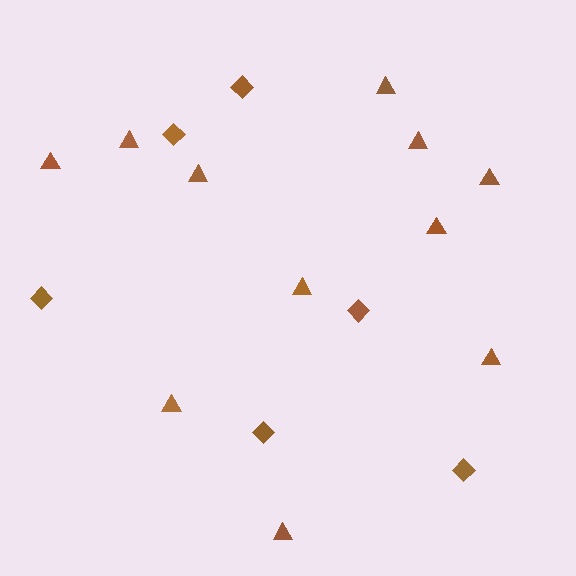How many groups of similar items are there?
There are 2 groups: one group of triangles (11) and one group of diamonds (6).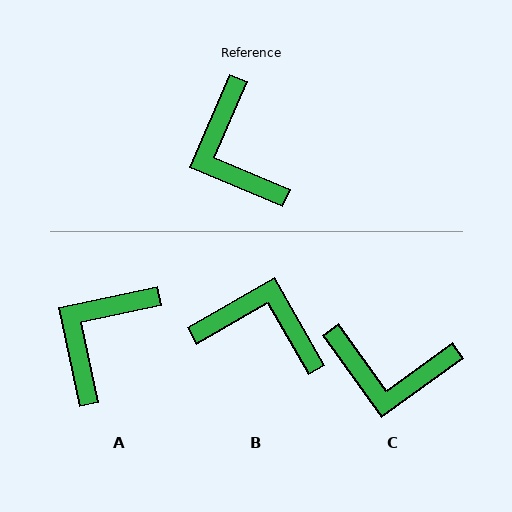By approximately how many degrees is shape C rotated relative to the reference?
Approximately 59 degrees counter-clockwise.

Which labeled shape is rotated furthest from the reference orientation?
B, about 127 degrees away.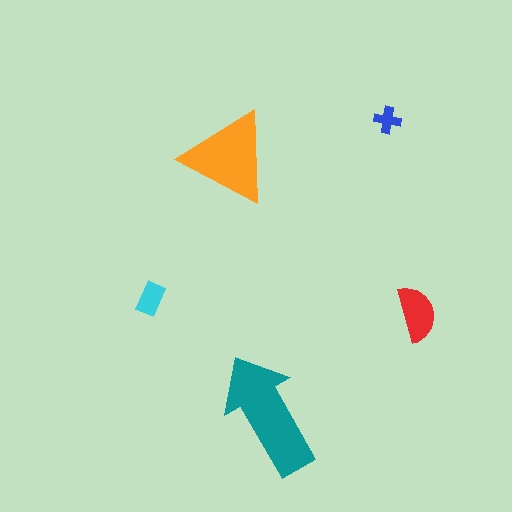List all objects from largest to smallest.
The teal arrow, the orange triangle, the red semicircle, the cyan rectangle, the blue cross.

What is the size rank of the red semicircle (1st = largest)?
3rd.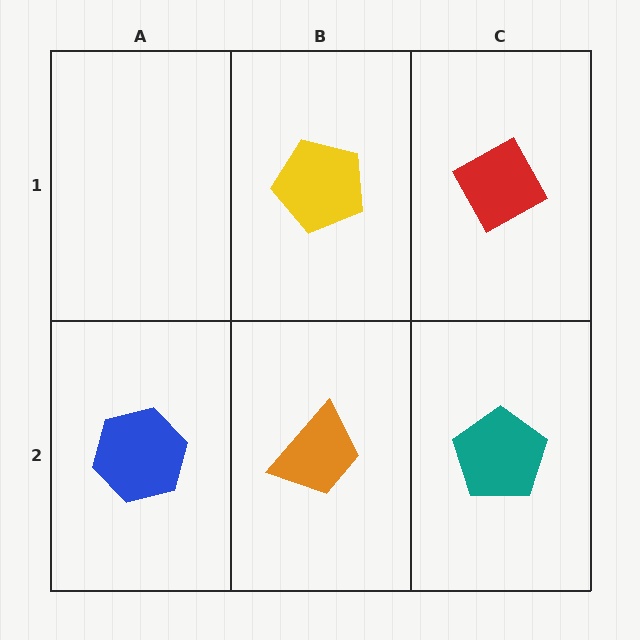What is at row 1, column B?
A yellow pentagon.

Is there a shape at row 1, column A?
No, that cell is empty.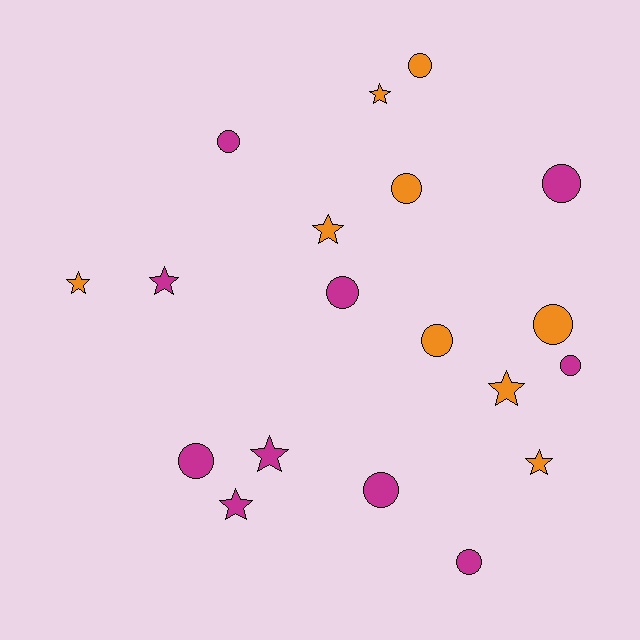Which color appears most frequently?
Magenta, with 10 objects.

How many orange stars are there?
There are 5 orange stars.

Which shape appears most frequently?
Circle, with 11 objects.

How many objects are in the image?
There are 19 objects.